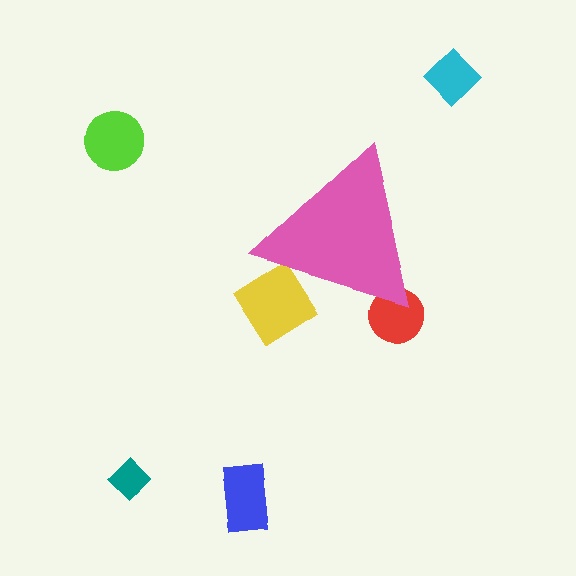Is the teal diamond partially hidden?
No, the teal diamond is fully visible.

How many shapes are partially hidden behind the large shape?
2 shapes are partially hidden.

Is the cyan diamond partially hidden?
No, the cyan diamond is fully visible.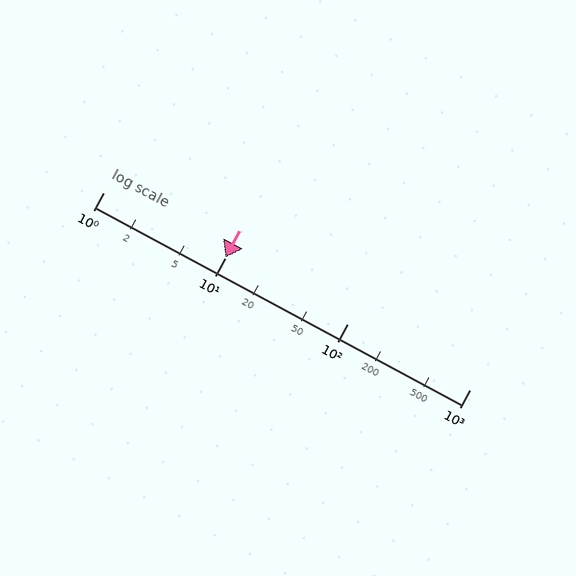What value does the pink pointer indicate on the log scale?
The pointer indicates approximately 10.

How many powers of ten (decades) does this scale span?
The scale spans 3 decades, from 1 to 1000.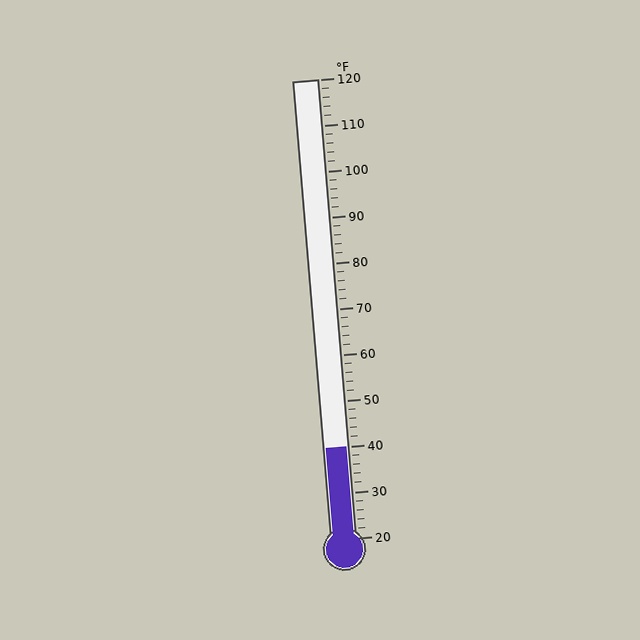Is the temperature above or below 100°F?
The temperature is below 100°F.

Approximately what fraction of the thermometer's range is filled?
The thermometer is filled to approximately 20% of its range.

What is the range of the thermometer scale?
The thermometer scale ranges from 20°F to 120°F.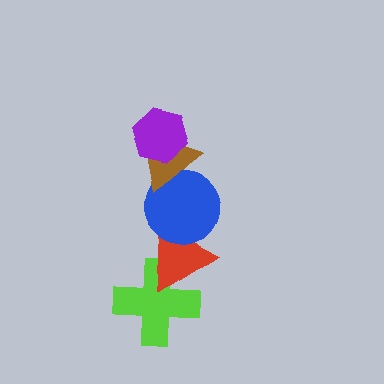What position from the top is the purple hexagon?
The purple hexagon is 1st from the top.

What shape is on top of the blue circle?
The brown triangle is on top of the blue circle.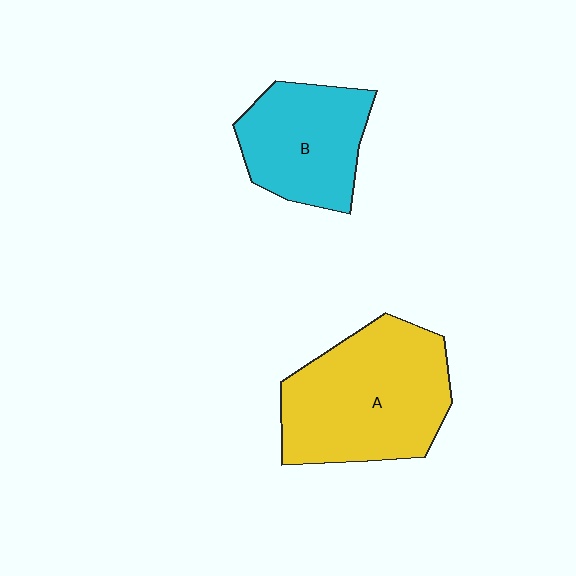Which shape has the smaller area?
Shape B (cyan).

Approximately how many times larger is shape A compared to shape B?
Approximately 1.5 times.